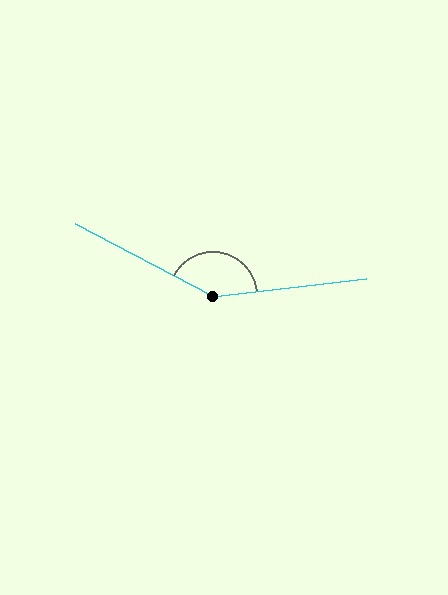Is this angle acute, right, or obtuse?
It is obtuse.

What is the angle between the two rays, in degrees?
Approximately 146 degrees.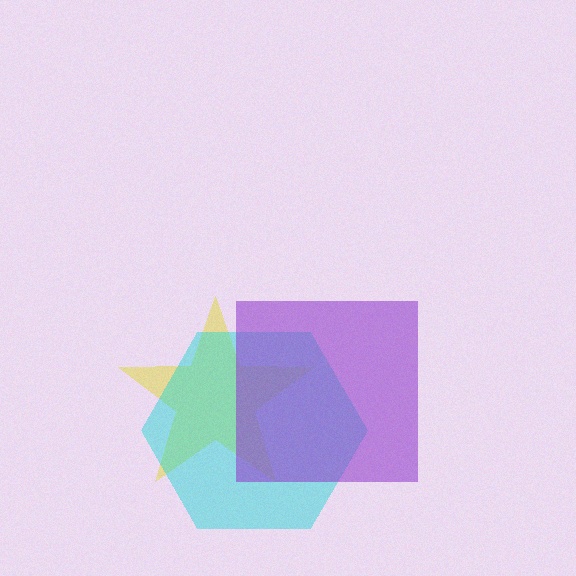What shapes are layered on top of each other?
The layered shapes are: a yellow star, a cyan hexagon, a purple square.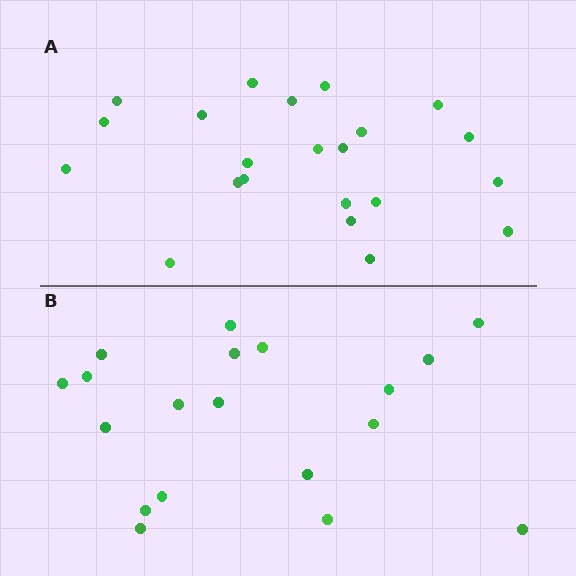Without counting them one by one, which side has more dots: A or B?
Region A (the top region) has more dots.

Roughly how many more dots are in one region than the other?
Region A has just a few more — roughly 2 or 3 more dots than region B.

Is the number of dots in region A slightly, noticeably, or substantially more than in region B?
Region A has only slightly more — the two regions are fairly close. The ratio is roughly 1.2 to 1.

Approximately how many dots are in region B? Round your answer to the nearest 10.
About 20 dots. (The exact count is 19, which rounds to 20.)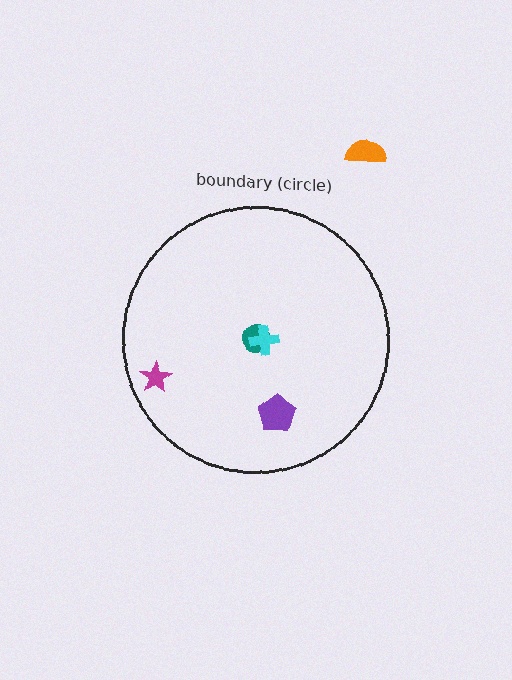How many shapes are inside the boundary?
4 inside, 1 outside.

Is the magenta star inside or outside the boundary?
Inside.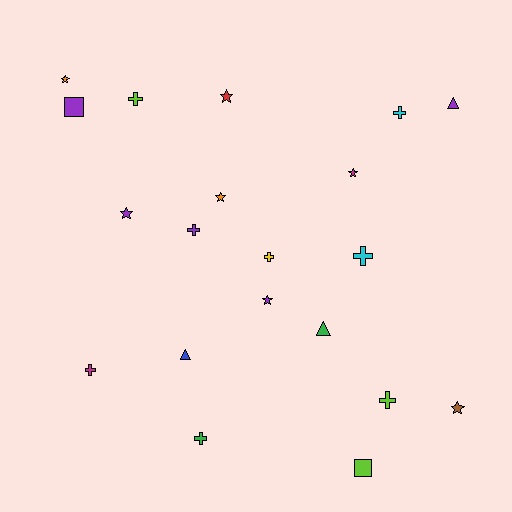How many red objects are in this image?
There is 1 red object.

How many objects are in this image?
There are 20 objects.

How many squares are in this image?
There are 2 squares.